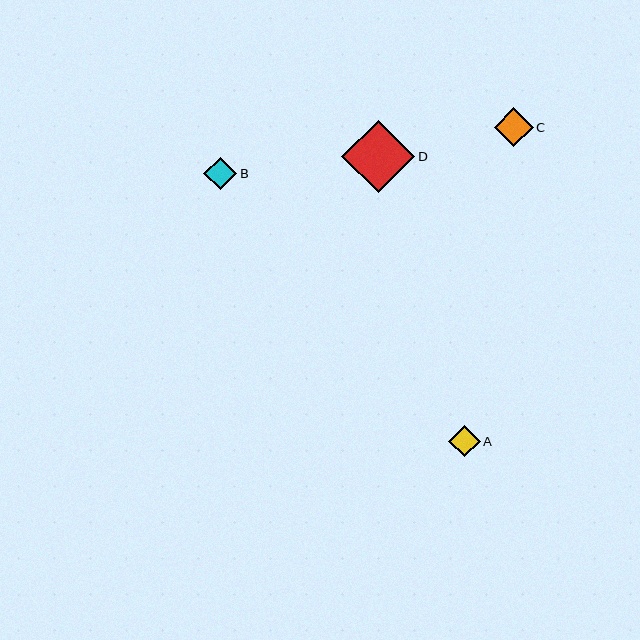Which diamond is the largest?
Diamond D is the largest with a size of approximately 73 pixels.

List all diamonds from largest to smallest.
From largest to smallest: D, C, B, A.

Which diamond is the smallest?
Diamond A is the smallest with a size of approximately 31 pixels.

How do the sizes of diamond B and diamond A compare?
Diamond B and diamond A are approximately the same size.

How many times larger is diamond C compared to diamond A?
Diamond C is approximately 1.2 times the size of diamond A.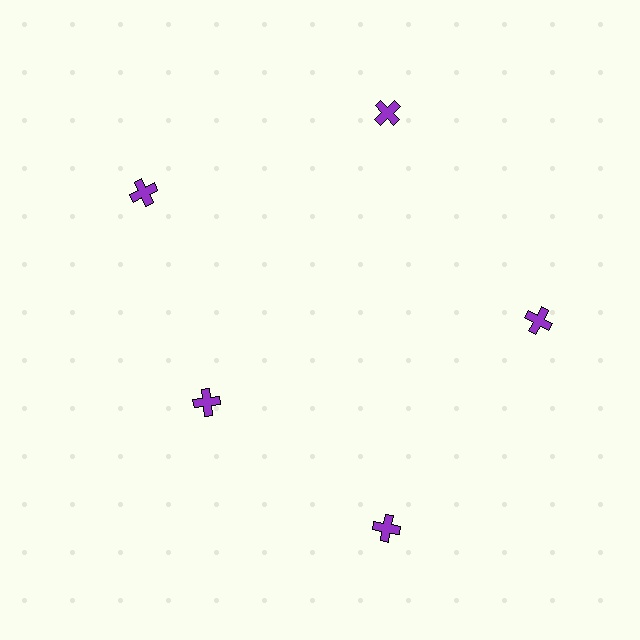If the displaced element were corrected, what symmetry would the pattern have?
It would have 5-fold rotational symmetry — the pattern would map onto itself every 72 degrees.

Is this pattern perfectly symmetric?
No. The 5 purple crosses are arranged in a ring, but one element near the 8 o'clock position is pulled inward toward the center, breaking the 5-fold rotational symmetry.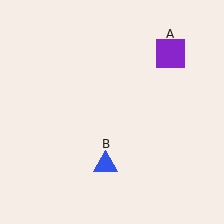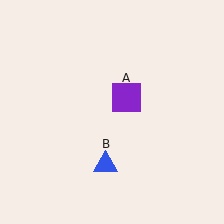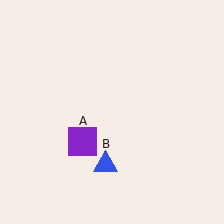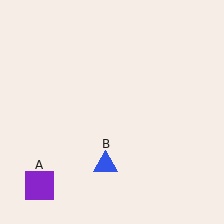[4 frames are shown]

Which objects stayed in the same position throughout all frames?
Blue triangle (object B) remained stationary.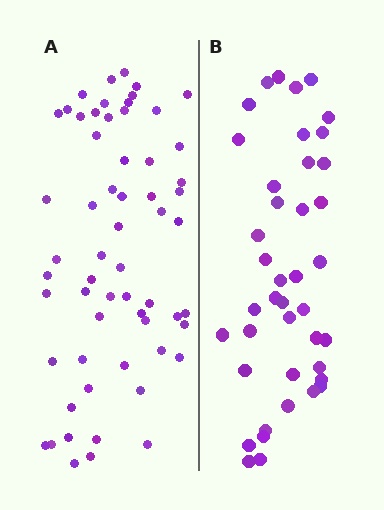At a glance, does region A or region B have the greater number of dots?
Region A (the left region) has more dots.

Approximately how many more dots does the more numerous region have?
Region A has approximately 20 more dots than region B.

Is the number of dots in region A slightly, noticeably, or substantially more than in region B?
Region A has substantially more. The ratio is roughly 1.5 to 1.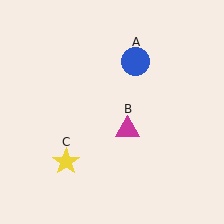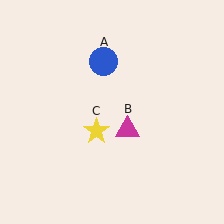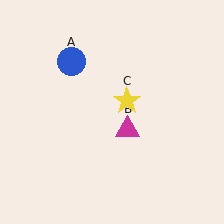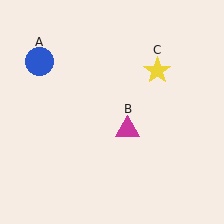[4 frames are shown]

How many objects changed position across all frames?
2 objects changed position: blue circle (object A), yellow star (object C).